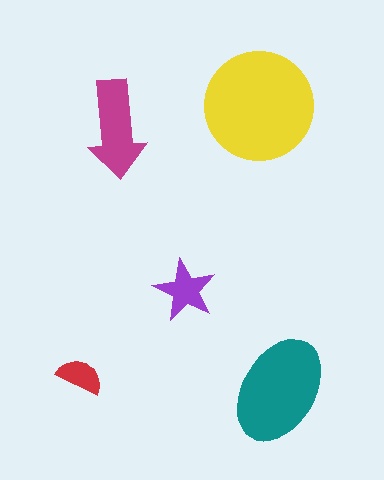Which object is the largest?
The yellow circle.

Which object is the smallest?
The red semicircle.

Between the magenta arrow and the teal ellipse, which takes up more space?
The teal ellipse.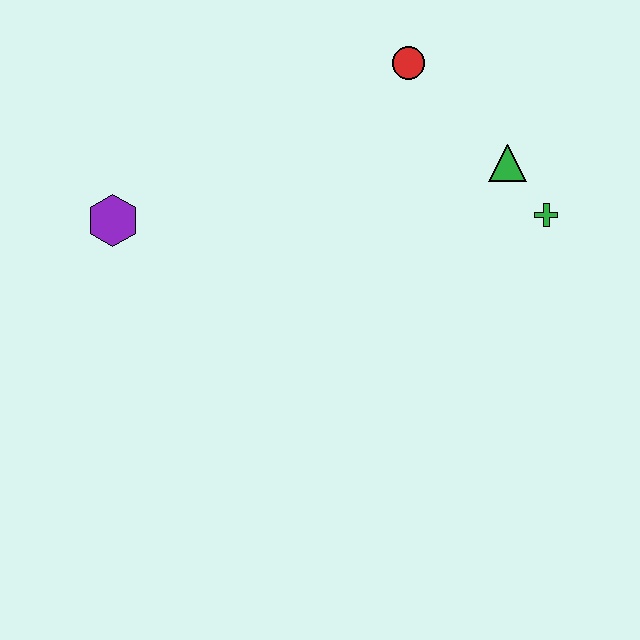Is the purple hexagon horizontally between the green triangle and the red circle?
No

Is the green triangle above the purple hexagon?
Yes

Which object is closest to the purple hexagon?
The red circle is closest to the purple hexagon.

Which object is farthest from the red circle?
The purple hexagon is farthest from the red circle.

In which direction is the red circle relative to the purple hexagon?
The red circle is to the right of the purple hexagon.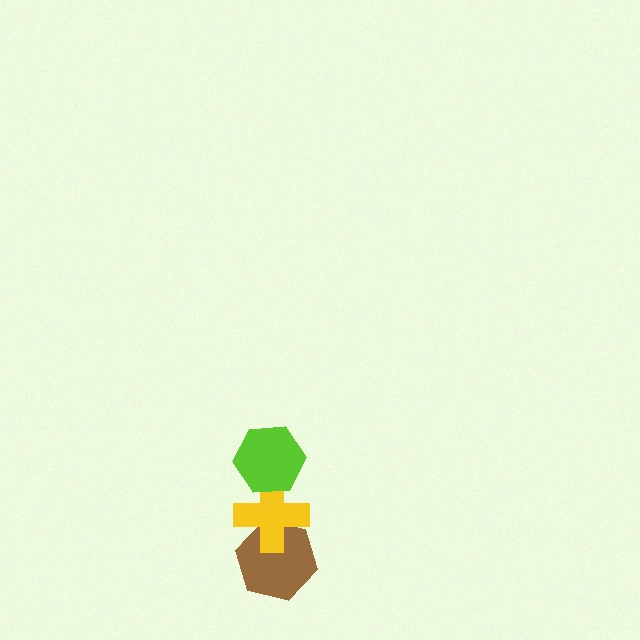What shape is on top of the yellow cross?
The lime hexagon is on top of the yellow cross.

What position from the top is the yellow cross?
The yellow cross is 2nd from the top.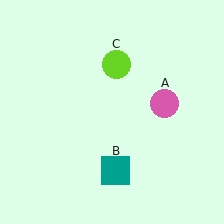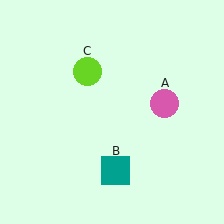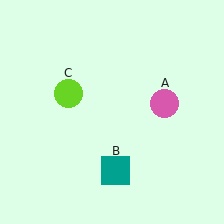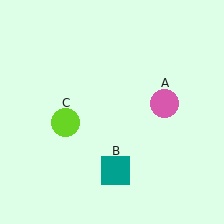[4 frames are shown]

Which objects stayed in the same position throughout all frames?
Pink circle (object A) and teal square (object B) remained stationary.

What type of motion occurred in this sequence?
The lime circle (object C) rotated counterclockwise around the center of the scene.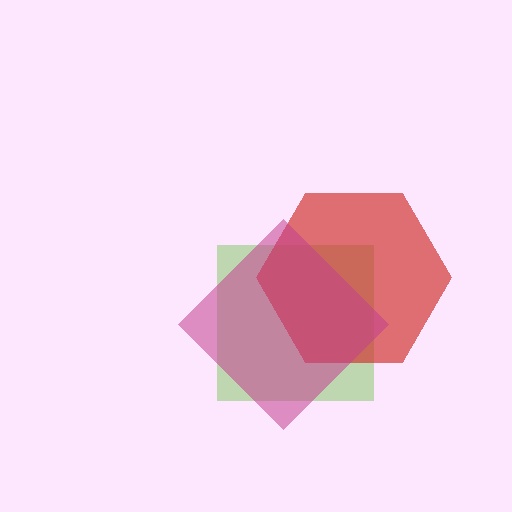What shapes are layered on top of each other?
The layered shapes are: a lime square, a red hexagon, a magenta diamond.